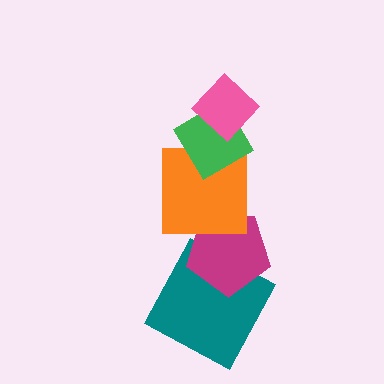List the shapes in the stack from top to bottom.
From top to bottom: the pink diamond, the green diamond, the orange square, the magenta pentagon, the teal square.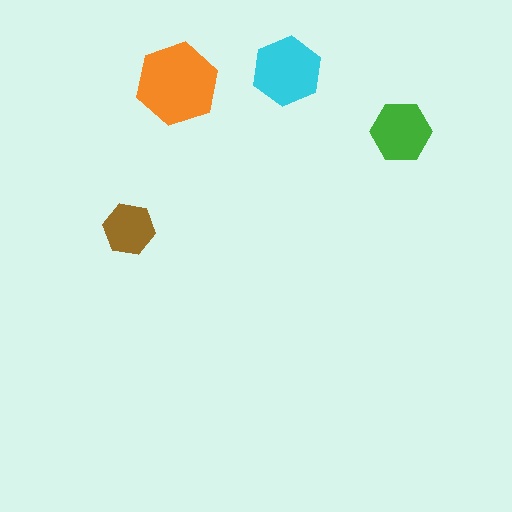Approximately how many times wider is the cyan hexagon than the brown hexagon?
About 1.5 times wider.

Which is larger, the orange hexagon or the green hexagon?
The orange one.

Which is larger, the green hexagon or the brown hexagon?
The green one.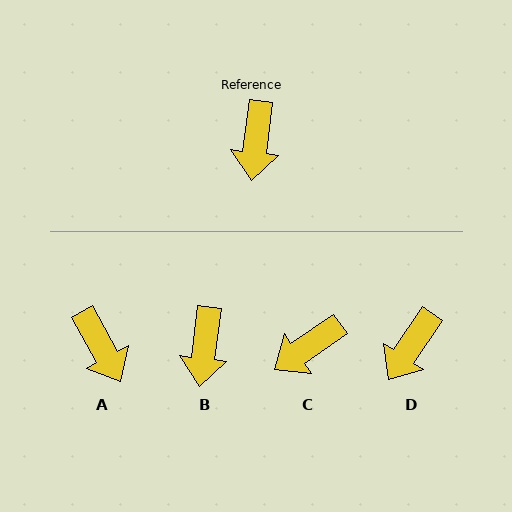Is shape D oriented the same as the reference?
No, it is off by about 26 degrees.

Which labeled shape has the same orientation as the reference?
B.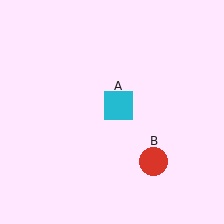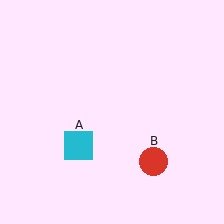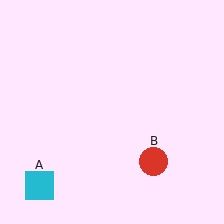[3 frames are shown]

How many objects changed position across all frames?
1 object changed position: cyan square (object A).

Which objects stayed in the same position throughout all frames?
Red circle (object B) remained stationary.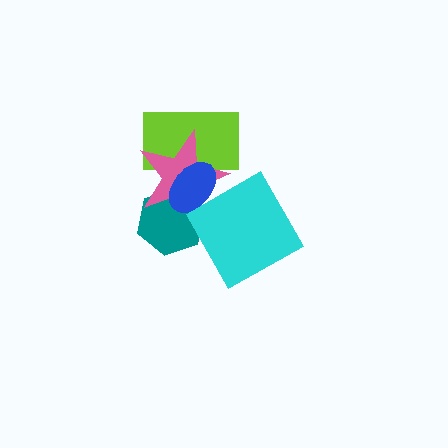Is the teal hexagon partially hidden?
Yes, it is partially covered by another shape.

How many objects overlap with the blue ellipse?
3 objects overlap with the blue ellipse.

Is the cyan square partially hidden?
No, no other shape covers it.